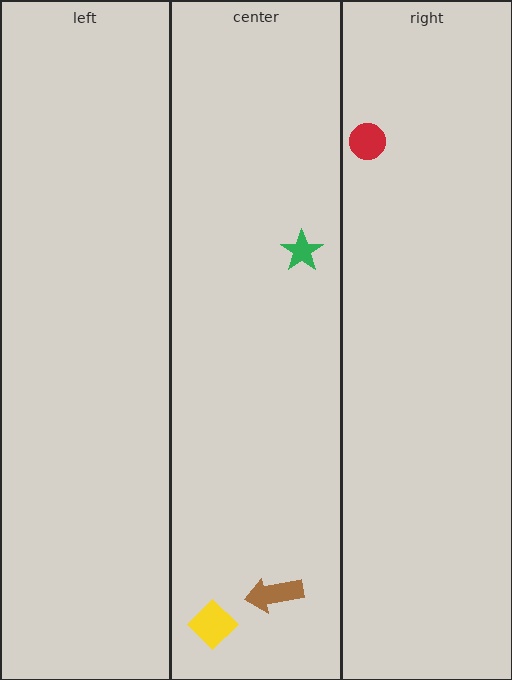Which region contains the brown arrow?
The center region.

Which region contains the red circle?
The right region.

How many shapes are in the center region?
3.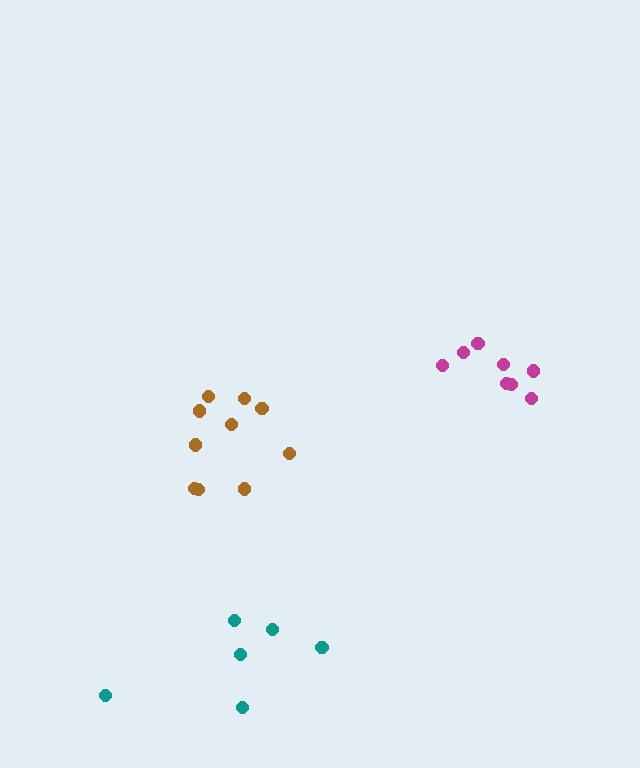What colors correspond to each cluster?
The clusters are colored: brown, teal, magenta.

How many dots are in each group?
Group 1: 10 dots, Group 2: 6 dots, Group 3: 8 dots (24 total).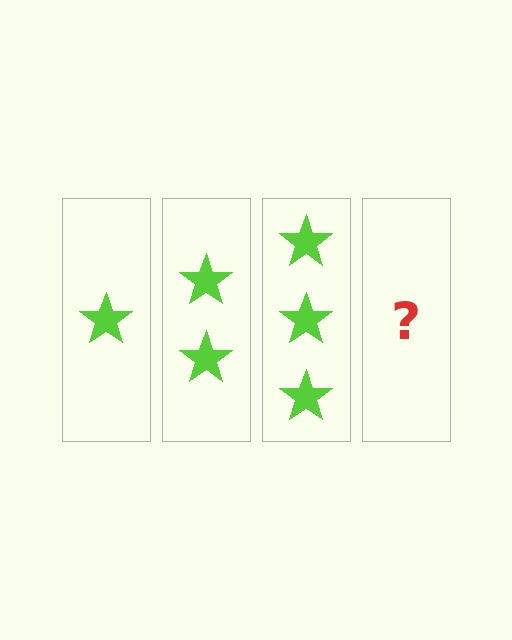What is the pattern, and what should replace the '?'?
The pattern is that each step adds one more star. The '?' should be 4 stars.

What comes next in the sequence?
The next element should be 4 stars.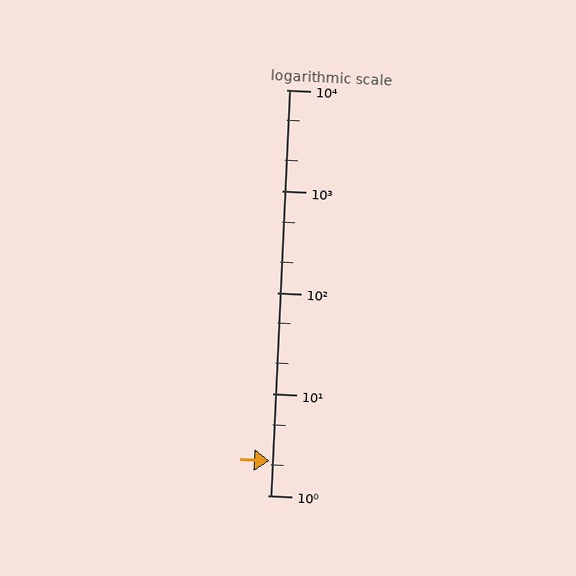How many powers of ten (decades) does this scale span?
The scale spans 4 decades, from 1 to 10000.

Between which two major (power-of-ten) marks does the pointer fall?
The pointer is between 1 and 10.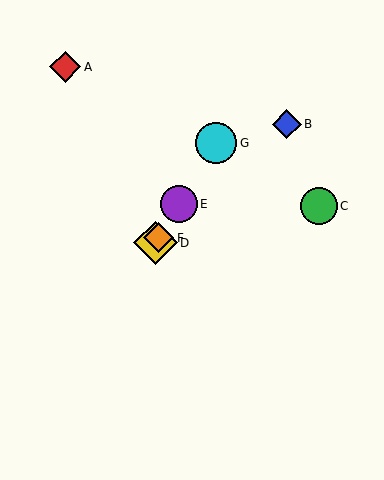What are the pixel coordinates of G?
Object G is at (216, 143).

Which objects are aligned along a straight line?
Objects D, E, F, G are aligned along a straight line.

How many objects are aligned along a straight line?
4 objects (D, E, F, G) are aligned along a straight line.